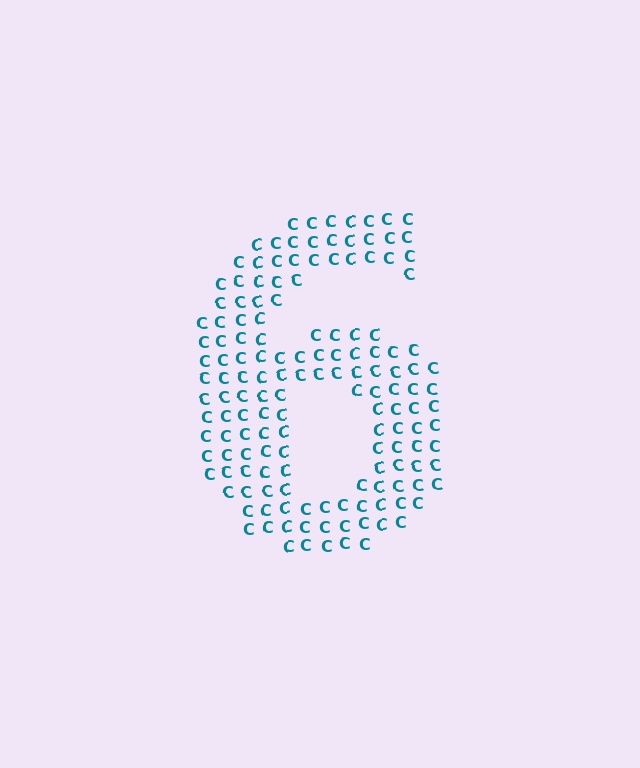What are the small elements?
The small elements are letter C's.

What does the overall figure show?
The overall figure shows the digit 6.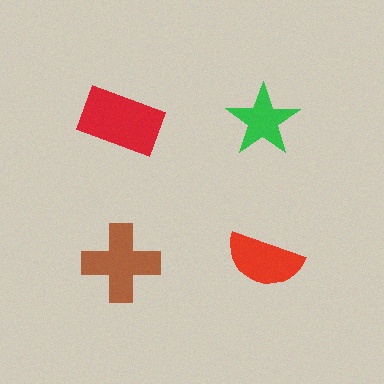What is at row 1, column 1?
A red rectangle.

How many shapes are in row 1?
2 shapes.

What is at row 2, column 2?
A red semicircle.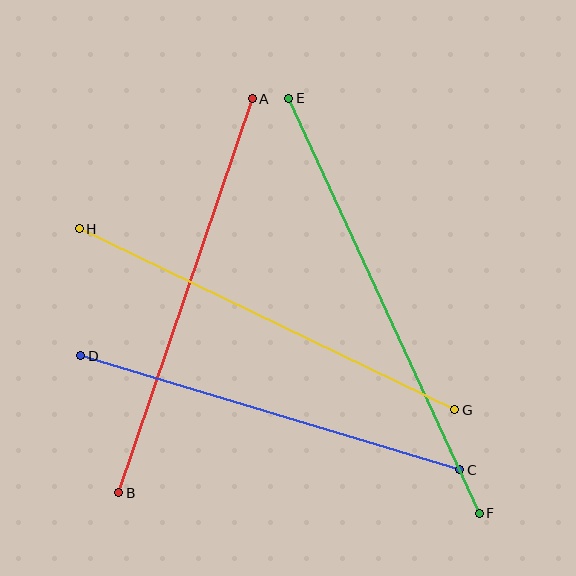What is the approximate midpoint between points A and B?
The midpoint is at approximately (185, 296) pixels.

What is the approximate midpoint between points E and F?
The midpoint is at approximately (384, 306) pixels.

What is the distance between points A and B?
The distance is approximately 416 pixels.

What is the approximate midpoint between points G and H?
The midpoint is at approximately (267, 319) pixels.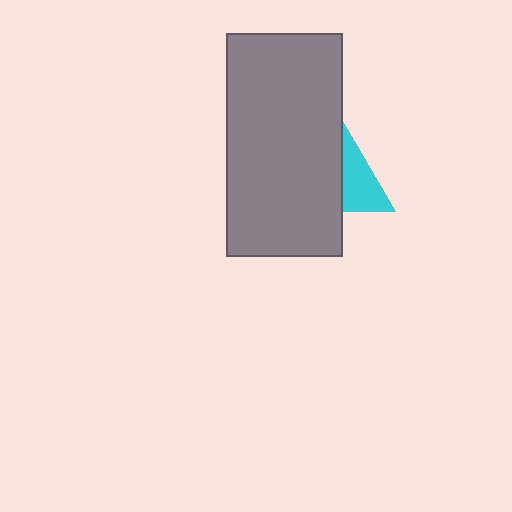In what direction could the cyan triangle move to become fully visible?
The cyan triangle could move right. That would shift it out from behind the gray rectangle entirely.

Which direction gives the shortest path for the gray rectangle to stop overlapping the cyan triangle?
Moving left gives the shortest separation.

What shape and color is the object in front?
The object in front is a gray rectangle.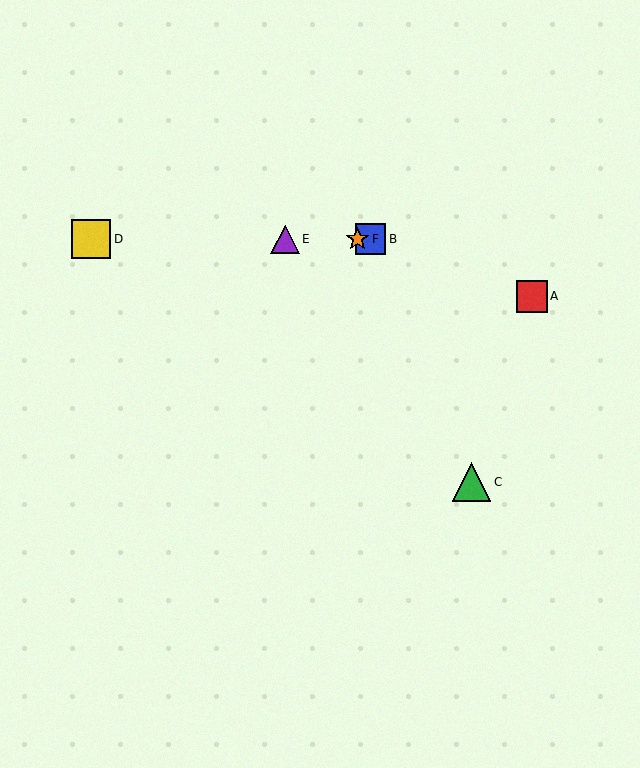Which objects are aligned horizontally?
Objects B, D, E, F are aligned horizontally.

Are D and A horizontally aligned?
No, D is at y≈239 and A is at y≈296.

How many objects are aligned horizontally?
4 objects (B, D, E, F) are aligned horizontally.